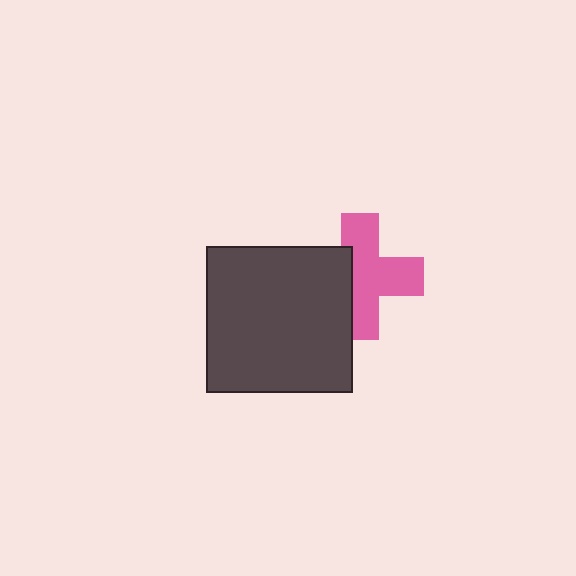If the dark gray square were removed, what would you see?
You would see the complete pink cross.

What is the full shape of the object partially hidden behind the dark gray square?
The partially hidden object is a pink cross.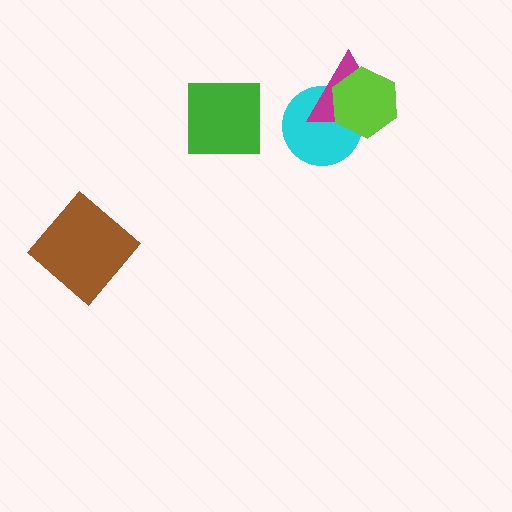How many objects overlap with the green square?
0 objects overlap with the green square.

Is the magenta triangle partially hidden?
Yes, it is partially covered by another shape.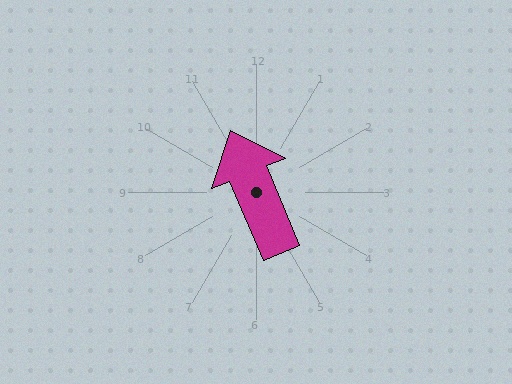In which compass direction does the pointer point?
Northwest.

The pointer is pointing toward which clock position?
Roughly 11 o'clock.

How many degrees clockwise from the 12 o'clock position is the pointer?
Approximately 337 degrees.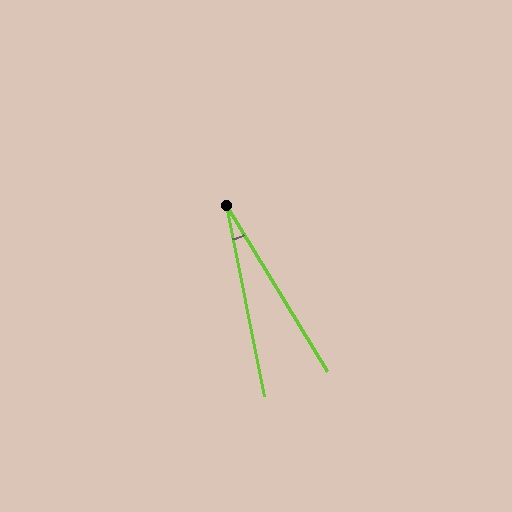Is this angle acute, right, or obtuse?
It is acute.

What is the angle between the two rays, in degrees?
Approximately 20 degrees.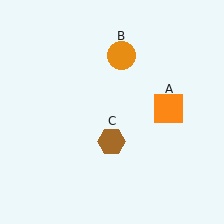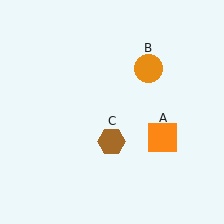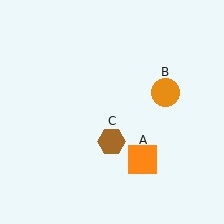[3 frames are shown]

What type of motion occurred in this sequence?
The orange square (object A), orange circle (object B) rotated clockwise around the center of the scene.